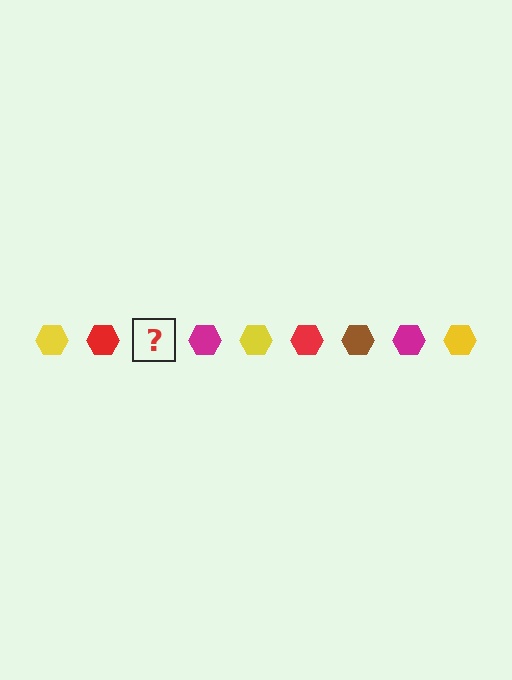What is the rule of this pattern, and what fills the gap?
The rule is that the pattern cycles through yellow, red, brown, magenta hexagons. The gap should be filled with a brown hexagon.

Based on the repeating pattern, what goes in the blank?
The blank should be a brown hexagon.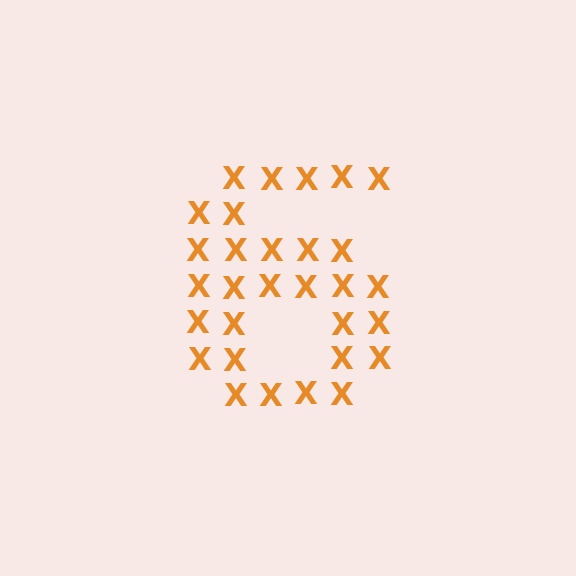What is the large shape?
The large shape is the digit 6.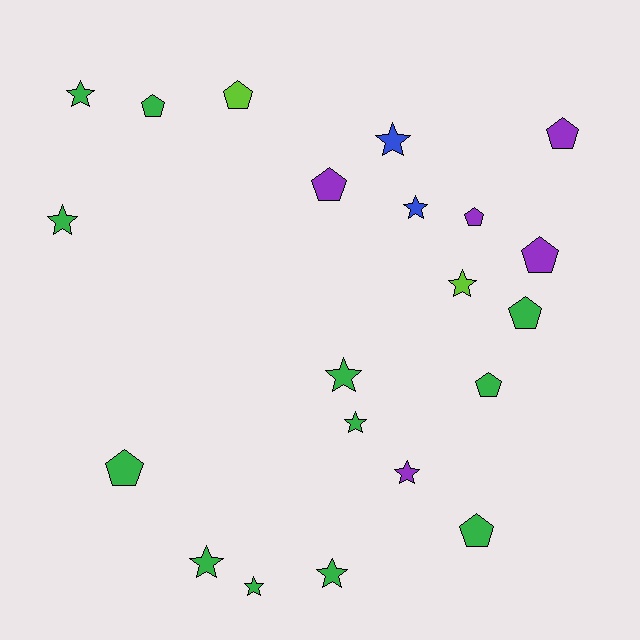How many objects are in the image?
There are 21 objects.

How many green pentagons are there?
There are 5 green pentagons.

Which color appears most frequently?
Green, with 12 objects.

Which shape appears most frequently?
Star, with 11 objects.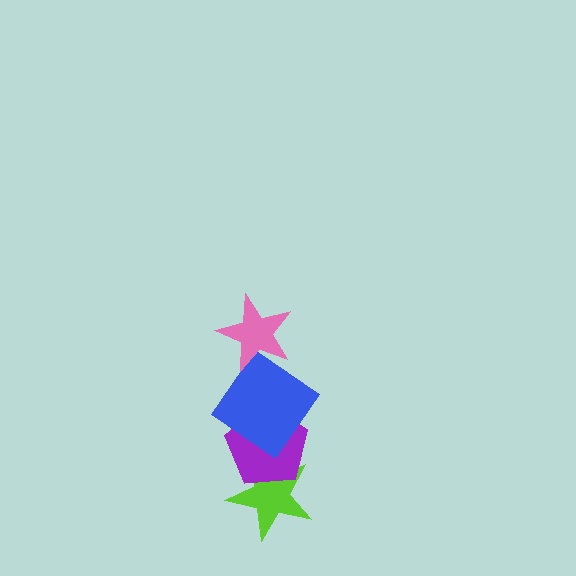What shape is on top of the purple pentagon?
The blue diamond is on top of the purple pentagon.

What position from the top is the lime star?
The lime star is 4th from the top.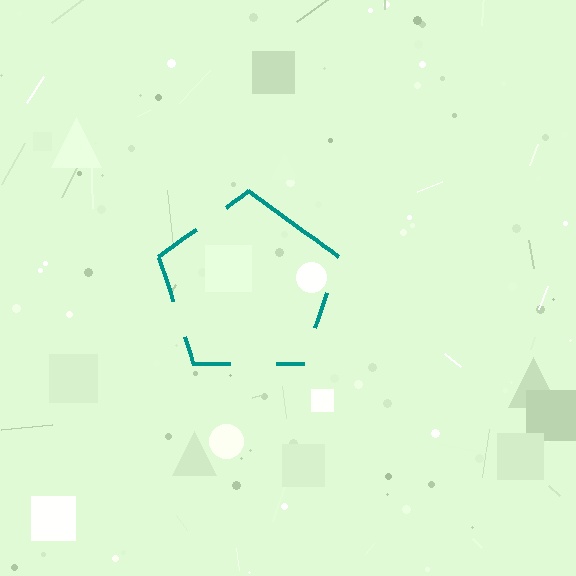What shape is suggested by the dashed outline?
The dashed outline suggests a pentagon.